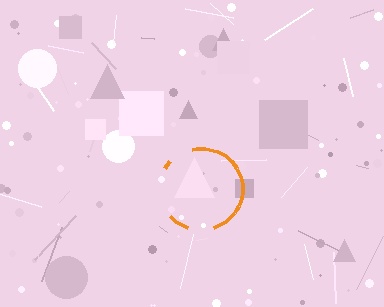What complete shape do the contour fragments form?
The contour fragments form a circle.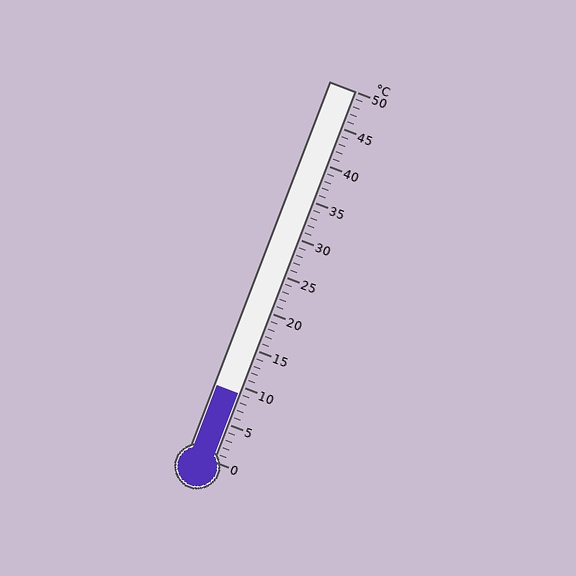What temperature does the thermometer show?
The thermometer shows approximately 9°C.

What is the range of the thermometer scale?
The thermometer scale ranges from 0°C to 50°C.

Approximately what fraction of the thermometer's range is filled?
The thermometer is filled to approximately 20% of its range.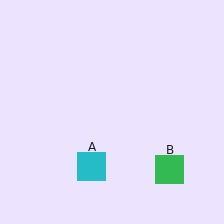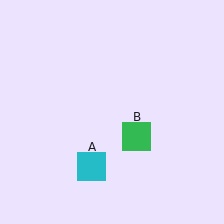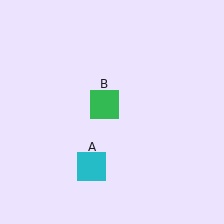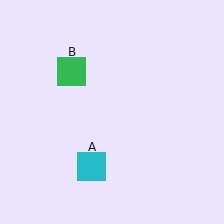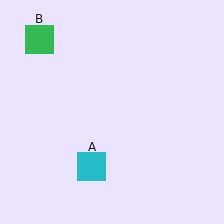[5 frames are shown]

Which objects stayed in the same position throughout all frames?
Cyan square (object A) remained stationary.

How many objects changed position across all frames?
1 object changed position: green square (object B).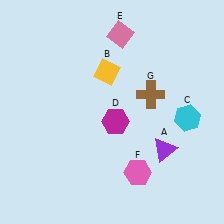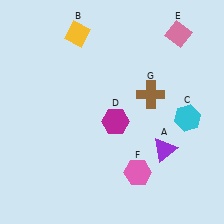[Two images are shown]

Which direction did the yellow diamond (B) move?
The yellow diamond (B) moved up.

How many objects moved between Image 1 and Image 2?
2 objects moved between the two images.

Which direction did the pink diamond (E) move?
The pink diamond (E) moved right.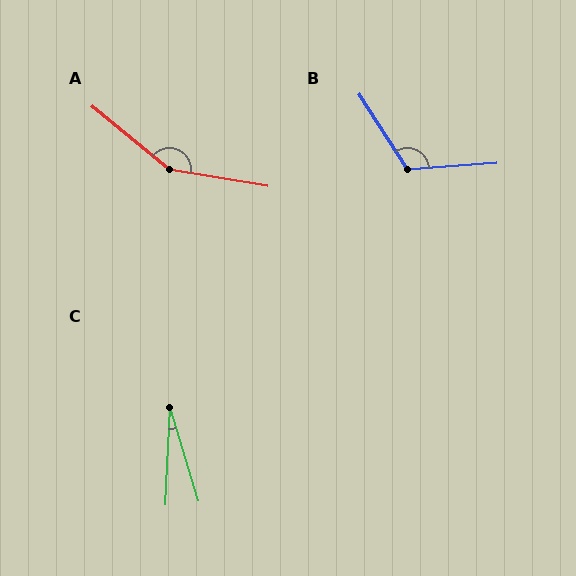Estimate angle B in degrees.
Approximately 119 degrees.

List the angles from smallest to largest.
C (19°), B (119°), A (150°).